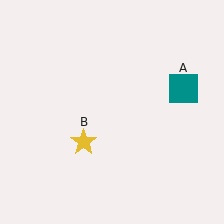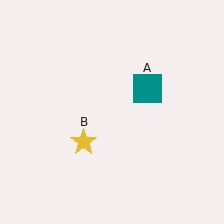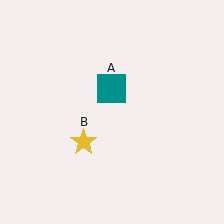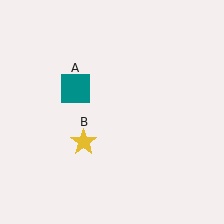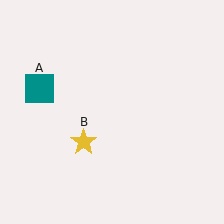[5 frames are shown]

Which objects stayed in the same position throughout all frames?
Yellow star (object B) remained stationary.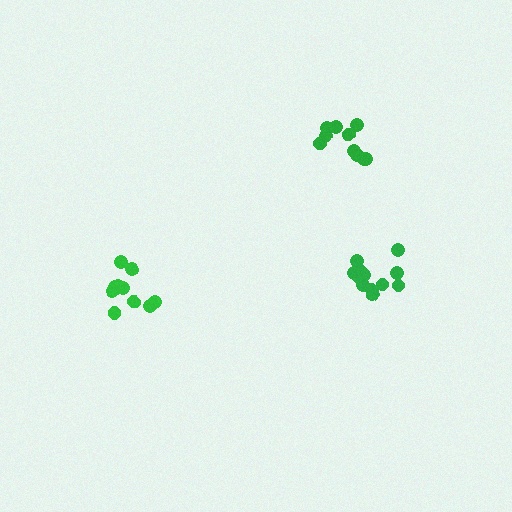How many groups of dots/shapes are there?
There are 3 groups.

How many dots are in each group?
Group 1: 10 dots, Group 2: 12 dots, Group 3: 10 dots (32 total).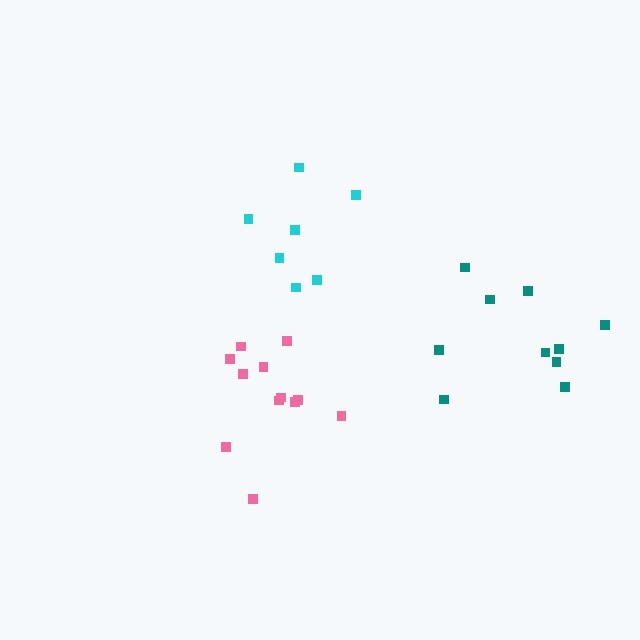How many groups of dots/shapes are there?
There are 3 groups.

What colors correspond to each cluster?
The clusters are colored: pink, teal, cyan.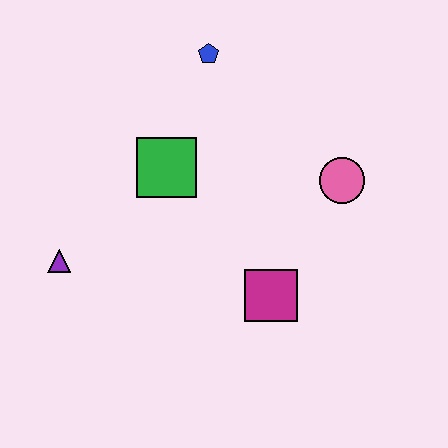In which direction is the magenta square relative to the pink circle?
The magenta square is below the pink circle.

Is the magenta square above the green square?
No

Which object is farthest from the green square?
The pink circle is farthest from the green square.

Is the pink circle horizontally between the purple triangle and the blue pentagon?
No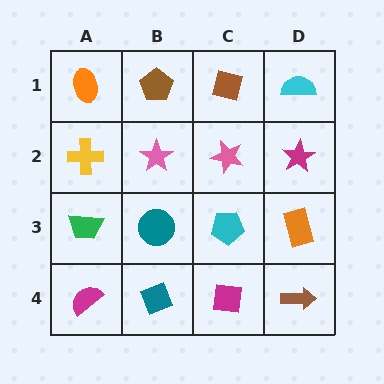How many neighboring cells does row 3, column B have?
4.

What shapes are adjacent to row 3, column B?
A pink star (row 2, column B), a teal diamond (row 4, column B), a green trapezoid (row 3, column A), a cyan pentagon (row 3, column C).